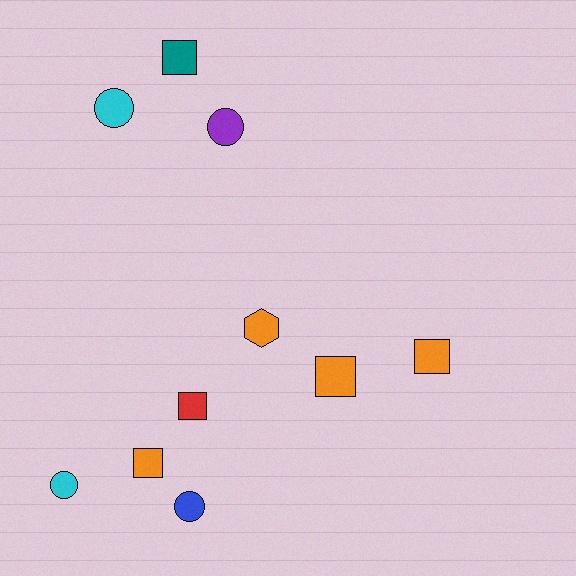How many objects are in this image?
There are 10 objects.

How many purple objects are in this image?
There is 1 purple object.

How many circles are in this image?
There are 4 circles.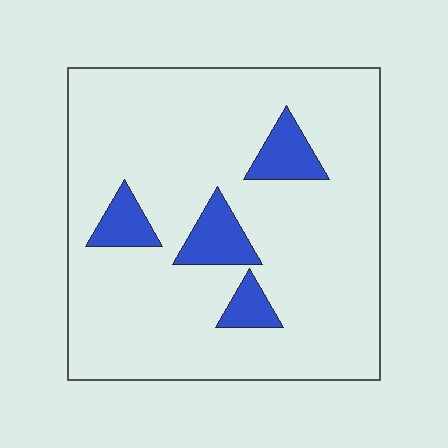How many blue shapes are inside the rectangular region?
4.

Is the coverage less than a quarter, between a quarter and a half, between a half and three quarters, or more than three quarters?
Less than a quarter.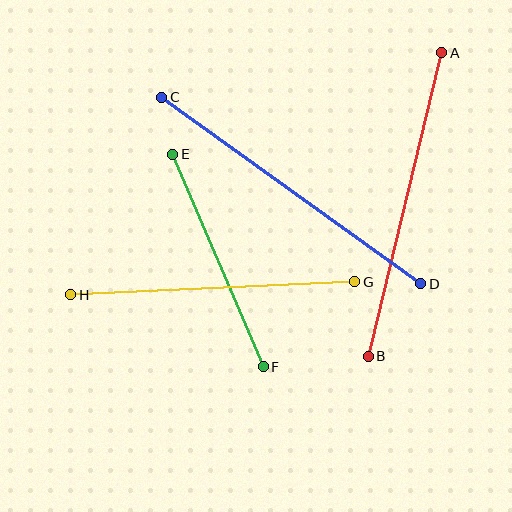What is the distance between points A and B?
The distance is approximately 312 pixels.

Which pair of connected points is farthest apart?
Points C and D are farthest apart.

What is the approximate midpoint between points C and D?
The midpoint is at approximately (291, 191) pixels.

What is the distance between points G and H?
The distance is approximately 285 pixels.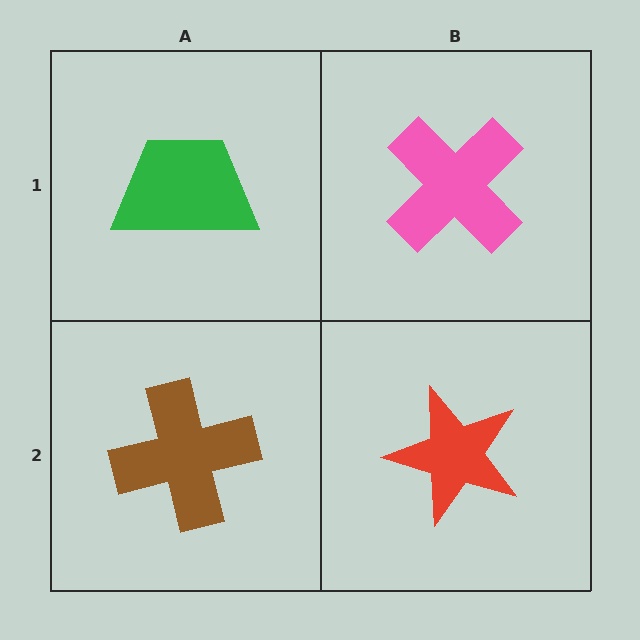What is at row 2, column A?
A brown cross.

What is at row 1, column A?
A green trapezoid.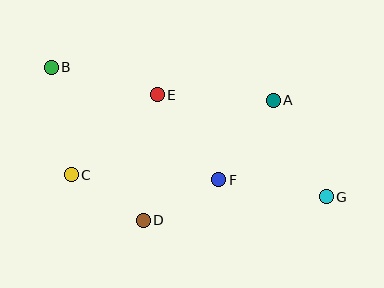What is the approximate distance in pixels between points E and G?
The distance between E and G is approximately 198 pixels.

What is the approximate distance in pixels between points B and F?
The distance between B and F is approximately 202 pixels.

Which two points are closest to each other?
Points C and D are closest to each other.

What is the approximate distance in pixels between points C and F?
The distance between C and F is approximately 148 pixels.